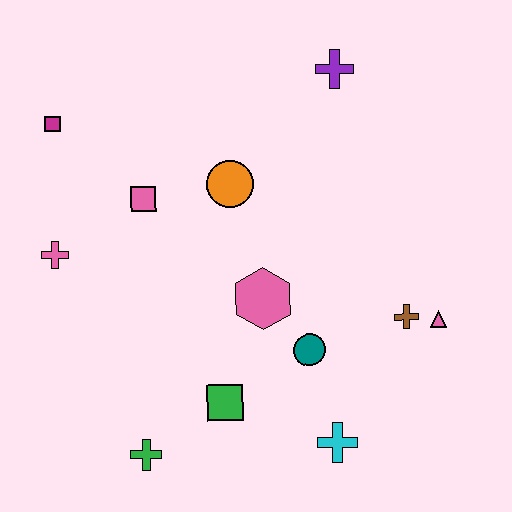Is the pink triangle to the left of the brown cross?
No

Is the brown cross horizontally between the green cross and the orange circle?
No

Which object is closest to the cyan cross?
The teal circle is closest to the cyan cross.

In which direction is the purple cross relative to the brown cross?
The purple cross is above the brown cross.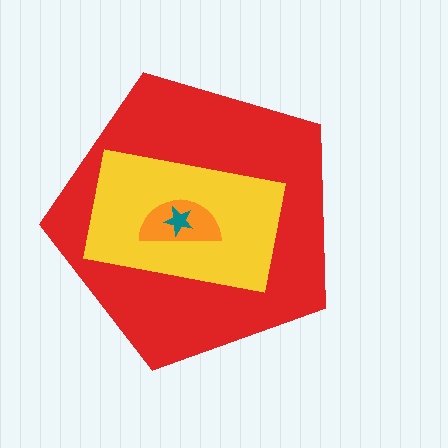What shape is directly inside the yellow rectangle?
The orange semicircle.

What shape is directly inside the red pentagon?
The yellow rectangle.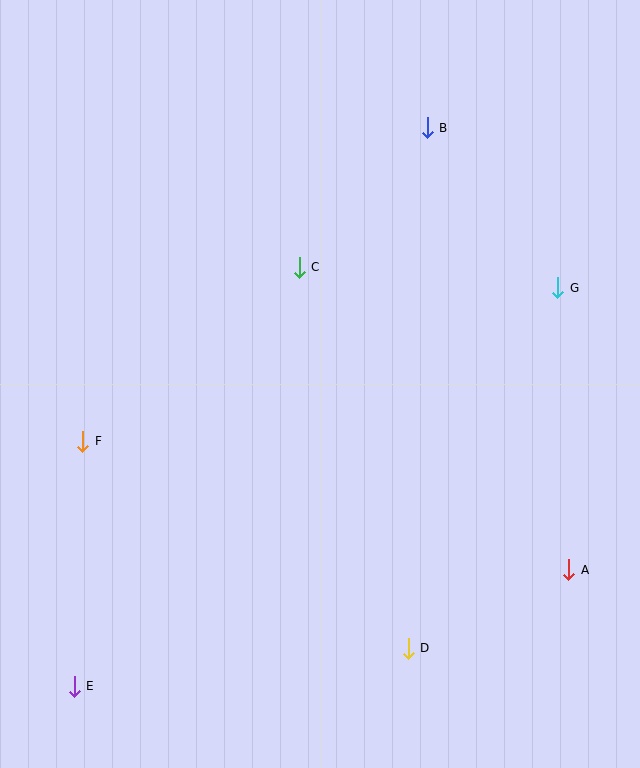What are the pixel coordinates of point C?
Point C is at (299, 267).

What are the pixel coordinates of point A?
Point A is at (568, 570).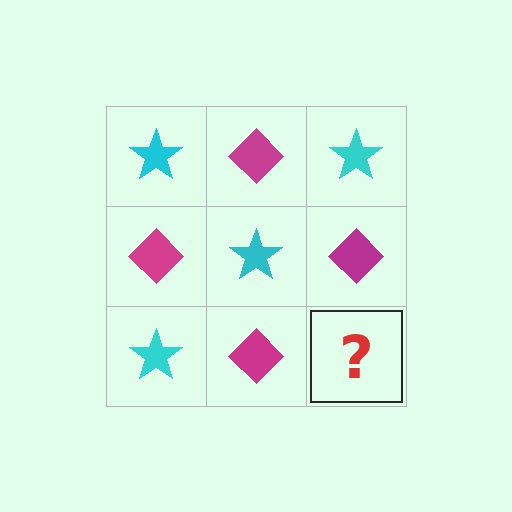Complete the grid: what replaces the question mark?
The question mark should be replaced with a cyan star.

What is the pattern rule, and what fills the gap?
The rule is that it alternates cyan star and magenta diamond in a checkerboard pattern. The gap should be filled with a cyan star.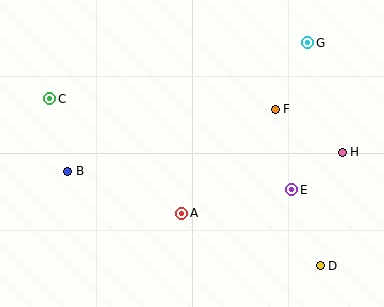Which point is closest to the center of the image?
Point A at (182, 213) is closest to the center.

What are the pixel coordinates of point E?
Point E is at (292, 190).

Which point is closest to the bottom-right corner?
Point D is closest to the bottom-right corner.